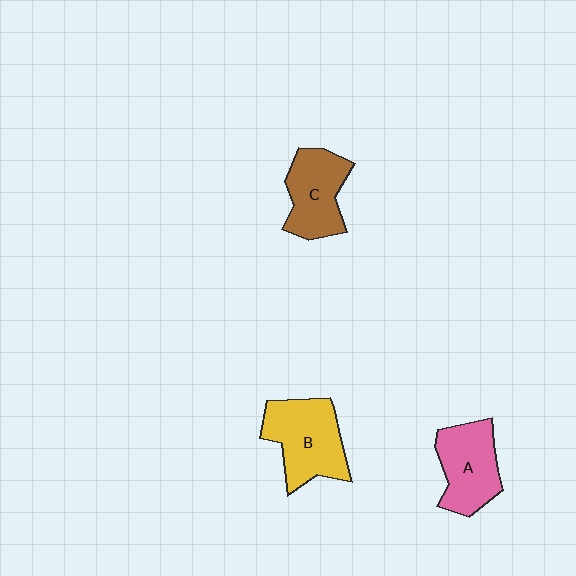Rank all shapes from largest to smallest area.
From largest to smallest: B (yellow), A (pink), C (brown).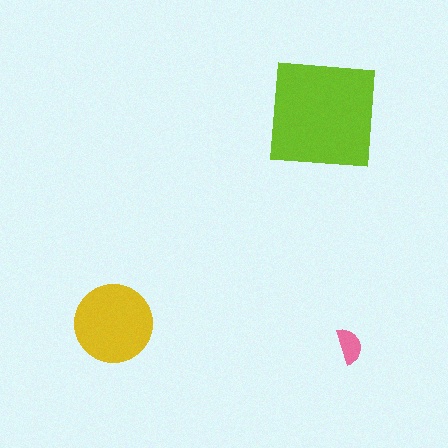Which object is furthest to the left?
The yellow circle is leftmost.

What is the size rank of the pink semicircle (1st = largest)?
3rd.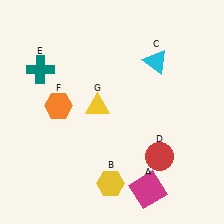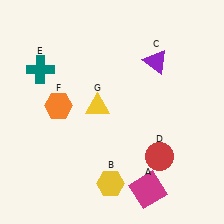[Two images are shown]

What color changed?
The triangle (C) changed from cyan in Image 1 to purple in Image 2.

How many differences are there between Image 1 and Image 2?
There is 1 difference between the two images.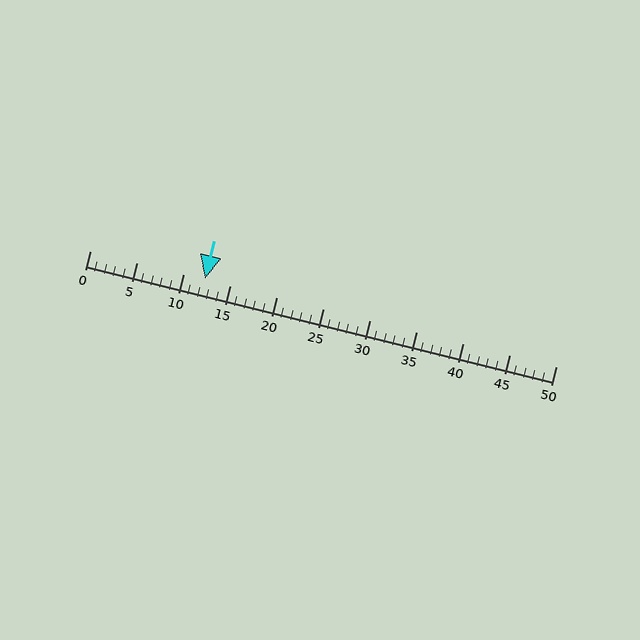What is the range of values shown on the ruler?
The ruler shows values from 0 to 50.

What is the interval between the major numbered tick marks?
The major tick marks are spaced 5 units apart.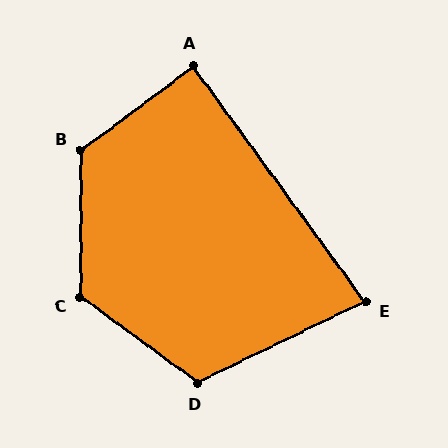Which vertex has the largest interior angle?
B, at approximately 127 degrees.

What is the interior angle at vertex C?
Approximately 126 degrees (obtuse).